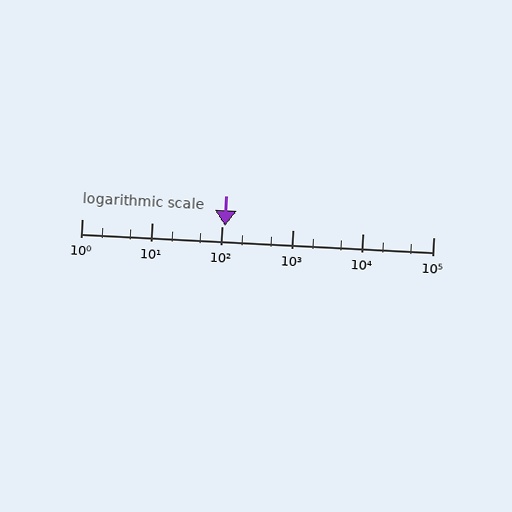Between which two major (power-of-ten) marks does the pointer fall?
The pointer is between 100 and 1000.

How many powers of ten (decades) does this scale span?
The scale spans 5 decades, from 1 to 100000.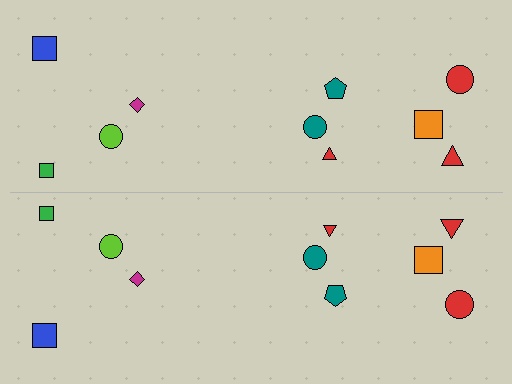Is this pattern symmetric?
Yes, this pattern has bilateral (reflection) symmetry.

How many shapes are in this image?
There are 20 shapes in this image.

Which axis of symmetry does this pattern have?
The pattern has a horizontal axis of symmetry running through the center of the image.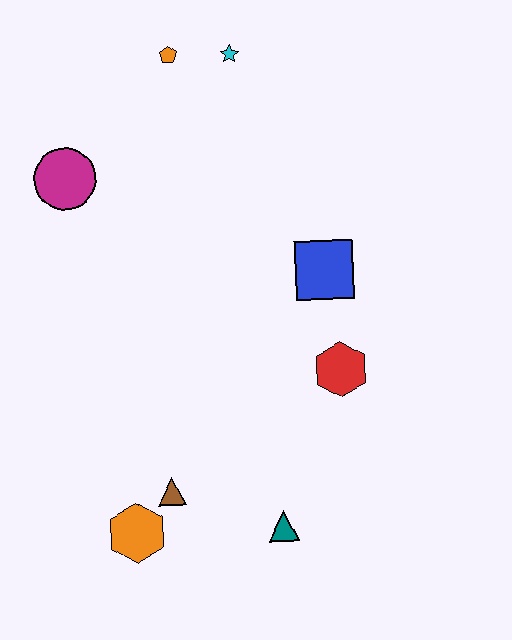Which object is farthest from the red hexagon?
The orange pentagon is farthest from the red hexagon.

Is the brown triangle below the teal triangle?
No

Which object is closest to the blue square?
The red hexagon is closest to the blue square.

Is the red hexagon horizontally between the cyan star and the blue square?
No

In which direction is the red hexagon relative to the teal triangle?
The red hexagon is above the teal triangle.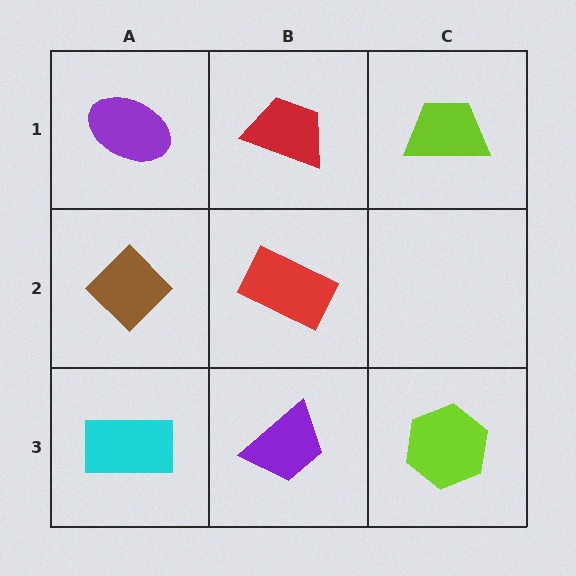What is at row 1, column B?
A red trapezoid.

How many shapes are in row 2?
2 shapes.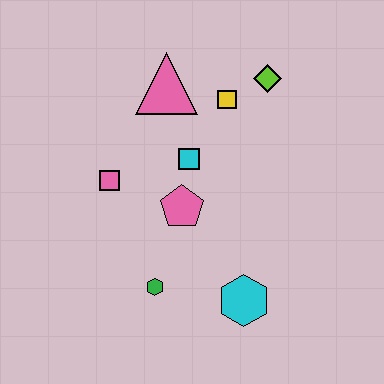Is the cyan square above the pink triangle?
No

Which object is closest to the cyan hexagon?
The green hexagon is closest to the cyan hexagon.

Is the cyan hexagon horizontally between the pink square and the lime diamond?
Yes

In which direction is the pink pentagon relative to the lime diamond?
The pink pentagon is below the lime diamond.